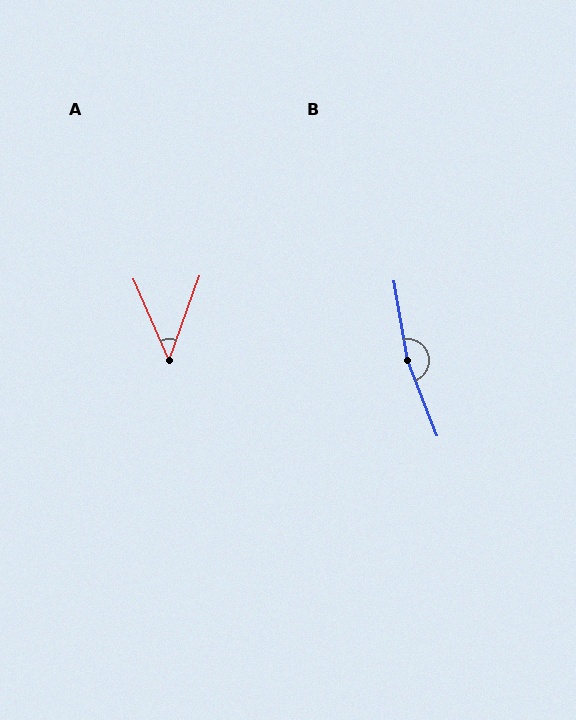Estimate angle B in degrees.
Approximately 168 degrees.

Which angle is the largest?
B, at approximately 168 degrees.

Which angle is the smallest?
A, at approximately 43 degrees.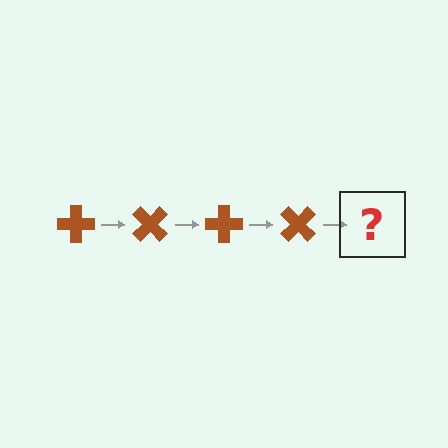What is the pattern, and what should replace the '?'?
The pattern is that the cross rotates 45 degrees each step. The '?' should be a brown cross rotated 180 degrees.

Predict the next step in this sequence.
The next step is a brown cross rotated 180 degrees.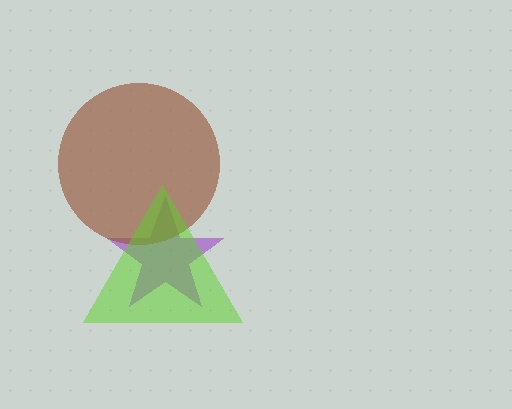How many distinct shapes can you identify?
There are 3 distinct shapes: a purple star, a brown circle, a lime triangle.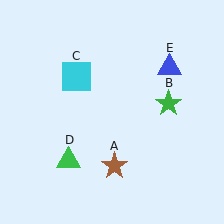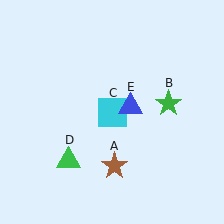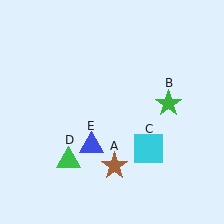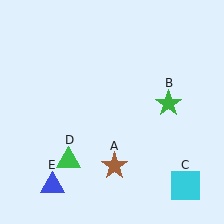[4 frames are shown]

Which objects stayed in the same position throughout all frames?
Brown star (object A) and green star (object B) and green triangle (object D) remained stationary.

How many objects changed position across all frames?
2 objects changed position: cyan square (object C), blue triangle (object E).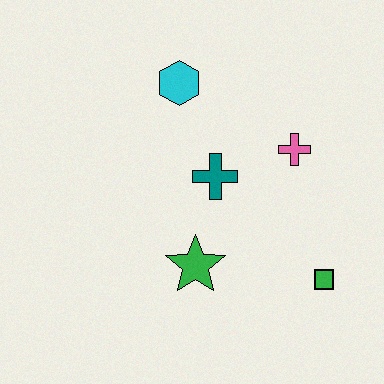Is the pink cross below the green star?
No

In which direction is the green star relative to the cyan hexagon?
The green star is below the cyan hexagon.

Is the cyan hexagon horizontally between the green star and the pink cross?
No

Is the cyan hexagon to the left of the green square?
Yes